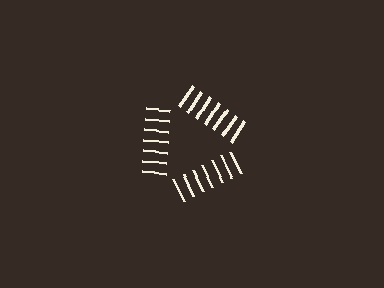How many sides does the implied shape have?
3 sides — the line-ends trace a triangle.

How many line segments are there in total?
21 — 7 along each of the 3 edges.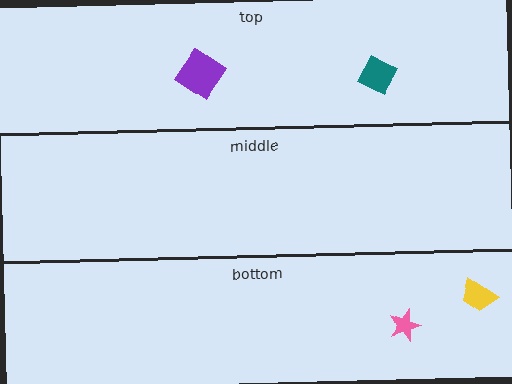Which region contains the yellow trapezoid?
The bottom region.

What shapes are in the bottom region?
The yellow trapezoid, the pink star.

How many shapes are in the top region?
2.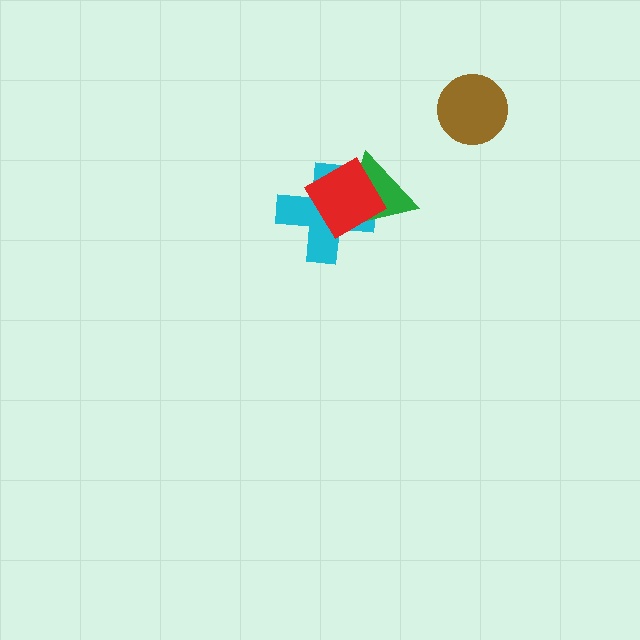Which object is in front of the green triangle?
The red diamond is in front of the green triangle.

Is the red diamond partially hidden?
No, no other shape covers it.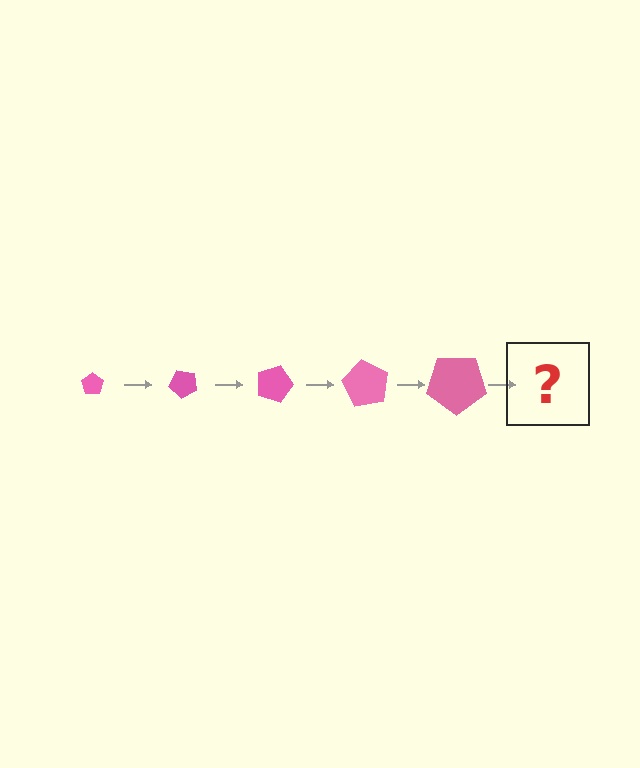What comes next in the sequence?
The next element should be a pentagon, larger than the previous one and rotated 225 degrees from the start.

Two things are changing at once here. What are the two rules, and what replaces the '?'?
The two rules are that the pentagon grows larger each step and it rotates 45 degrees each step. The '?' should be a pentagon, larger than the previous one and rotated 225 degrees from the start.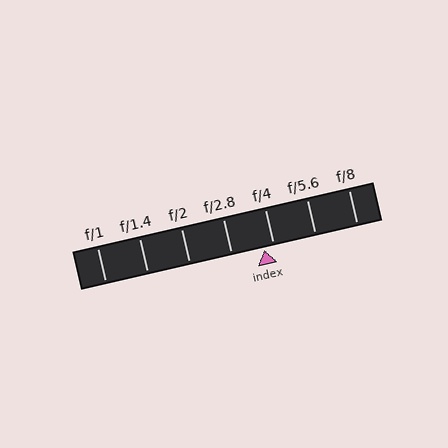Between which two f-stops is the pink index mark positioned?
The index mark is between f/2.8 and f/4.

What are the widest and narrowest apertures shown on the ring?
The widest aperture shown is f/1 and the narrowest is f/8.